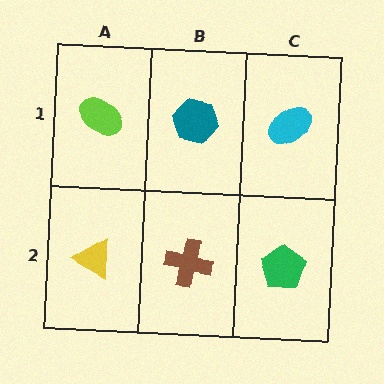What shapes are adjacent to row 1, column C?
A green pentagon (row 2, column C), a teal hexagon (row 1, column B).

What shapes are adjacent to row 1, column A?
A yellow triangle (row 2, column A), a teal hexagon (row 1, column B).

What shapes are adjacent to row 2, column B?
A teal hexagon (row 1, column B), a yellow triangle (row 2, column A), a green pentagon (row 2, column C).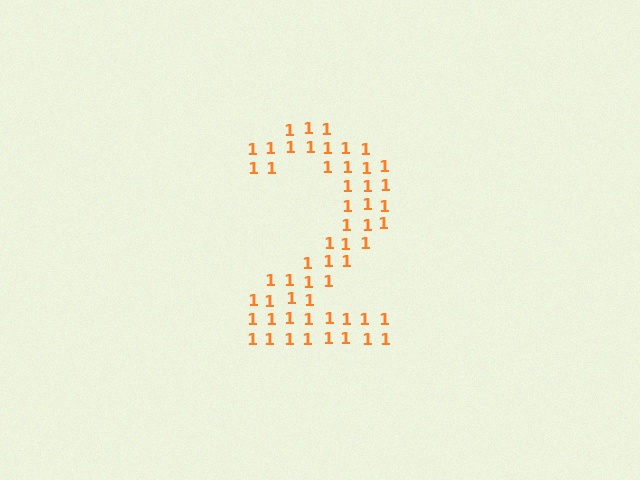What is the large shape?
The large shape is the digit 2.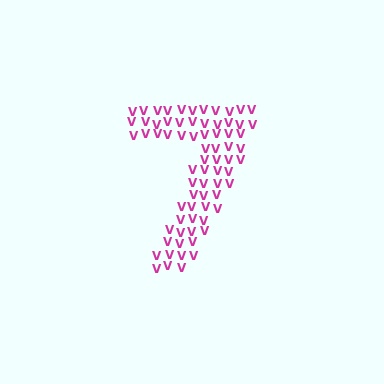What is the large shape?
The large shape is the digit 7.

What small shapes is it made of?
It is made of small letter V's.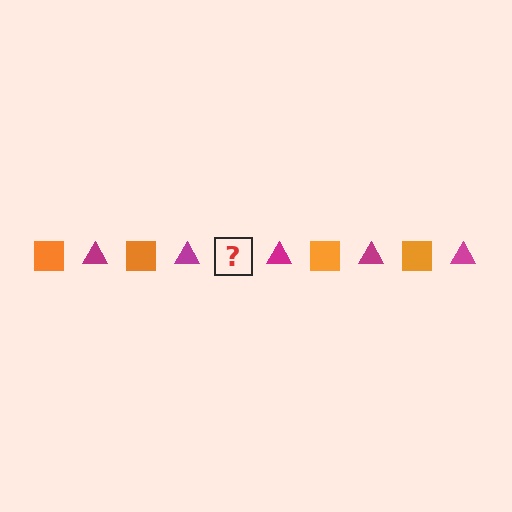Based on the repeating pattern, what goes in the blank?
The blank should be an orange square.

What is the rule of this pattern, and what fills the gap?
The rule is that the pattern alternates between orange square and magenta triangle. The gap should be filled with an orange square.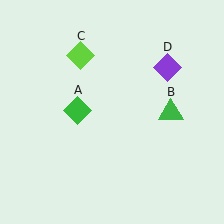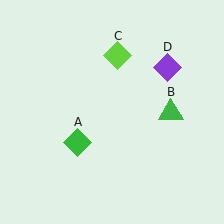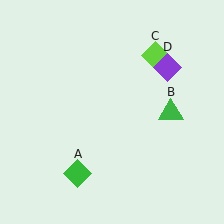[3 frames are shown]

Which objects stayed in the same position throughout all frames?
Green triangle (object B) and purple diamond (object D) remained stationary.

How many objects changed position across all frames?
2 objects changed position: green diamond (object A), lime diamond (object C).